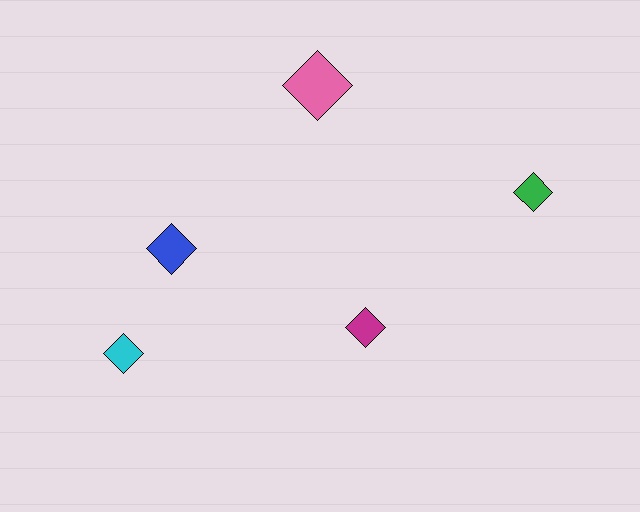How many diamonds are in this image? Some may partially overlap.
There are 5 diamonds.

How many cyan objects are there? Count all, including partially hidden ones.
There is 1 cyan object.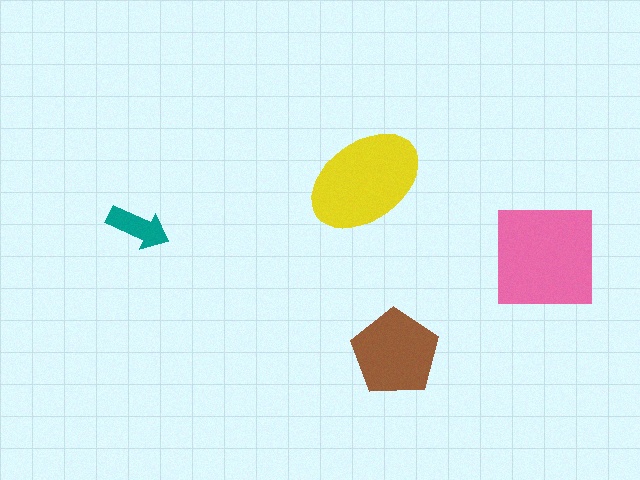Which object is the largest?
The pink square.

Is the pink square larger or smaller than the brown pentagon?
Larger.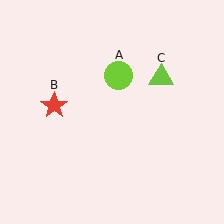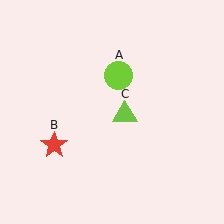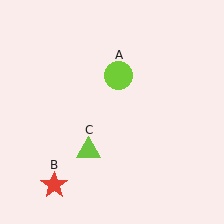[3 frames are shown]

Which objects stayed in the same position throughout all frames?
Lime circle (object A) remained stationary.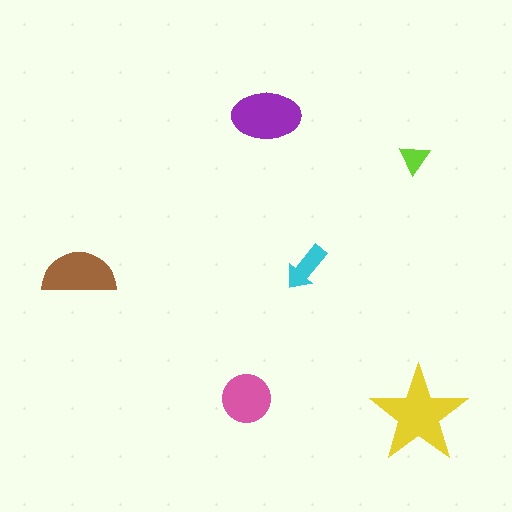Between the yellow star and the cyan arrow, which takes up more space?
The yellow star.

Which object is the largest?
The yellow star.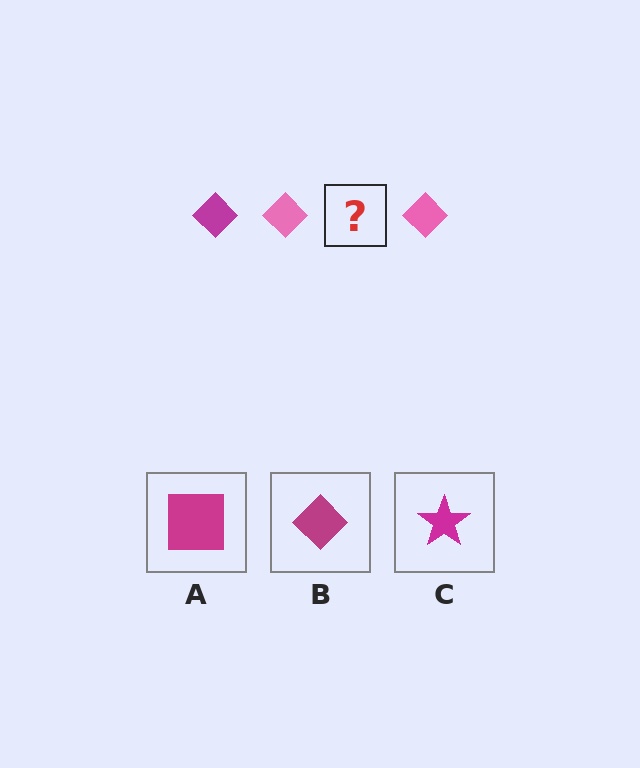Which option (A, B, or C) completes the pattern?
B.